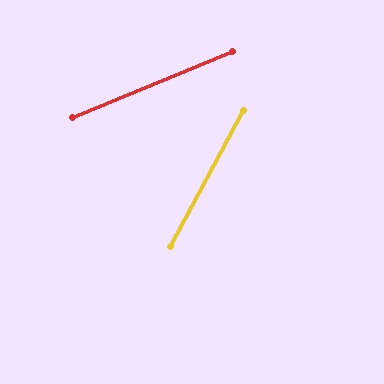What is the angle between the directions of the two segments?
Approximately 39 degrees.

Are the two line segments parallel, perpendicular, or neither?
Neither parallel nor perpendicular — they differ by about 39°.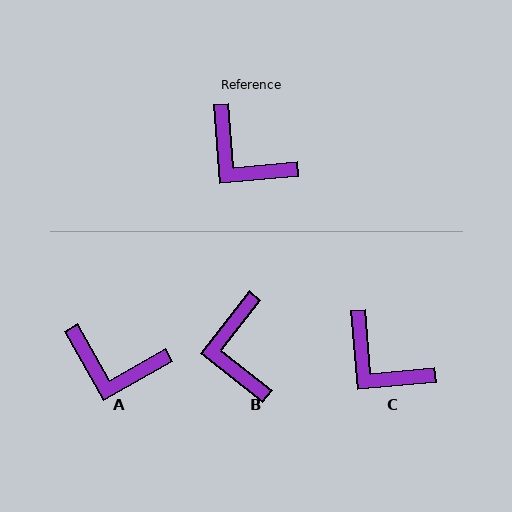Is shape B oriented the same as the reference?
No, it is off by about 43 degrees.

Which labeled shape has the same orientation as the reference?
C.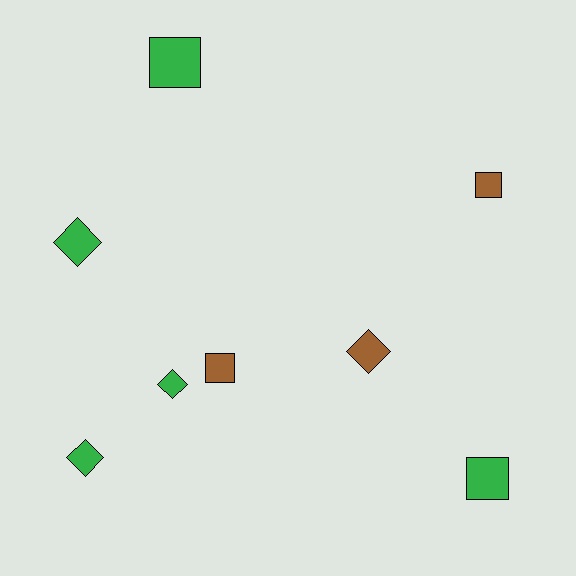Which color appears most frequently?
Green, with 5 objects.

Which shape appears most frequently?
Square, with 4 objects.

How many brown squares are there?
There are 2 brown squares.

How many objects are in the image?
There are 8 objects.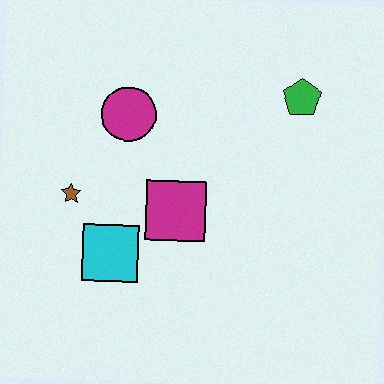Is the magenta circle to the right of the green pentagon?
No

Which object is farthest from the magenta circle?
The green pentagon is farthest from the magenta circle.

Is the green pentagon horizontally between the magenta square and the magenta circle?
No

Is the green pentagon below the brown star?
No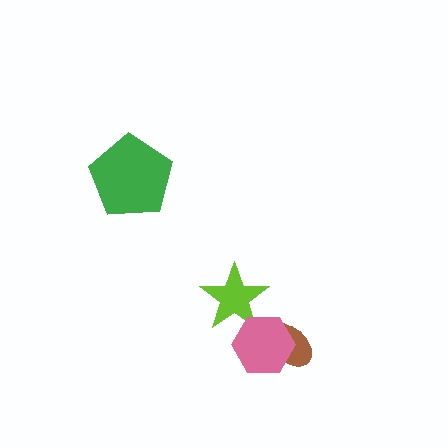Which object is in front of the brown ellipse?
The pink hexagon is in front of the brown ellipse.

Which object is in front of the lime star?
The pink hexagon is in front of the lime star.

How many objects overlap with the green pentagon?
0 objects overlap with the green pentagon.